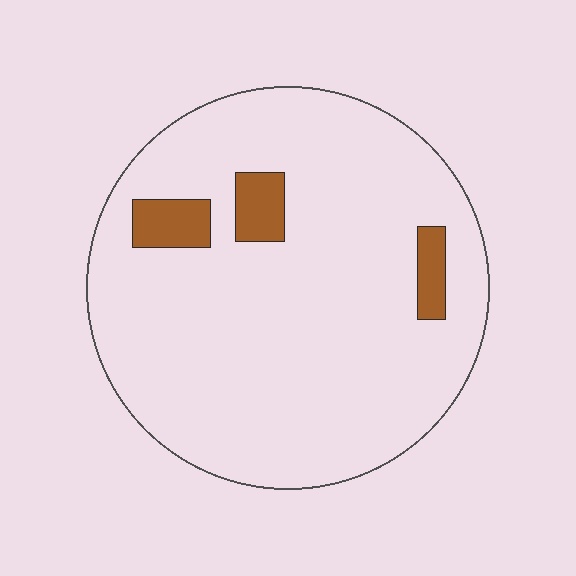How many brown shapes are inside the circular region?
3.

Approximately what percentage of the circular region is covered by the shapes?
Approximately 10%.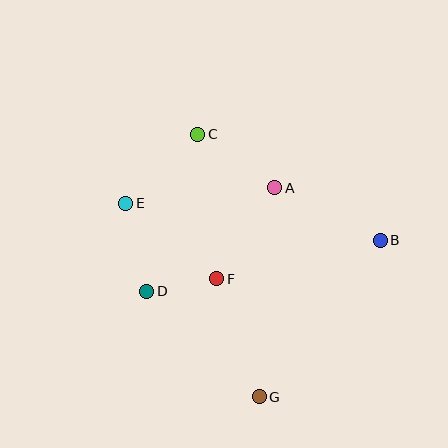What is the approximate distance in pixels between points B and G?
The distance between B and G is approximately 198 pixels.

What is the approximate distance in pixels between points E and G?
The distance between E and G is approximately 235 pixels.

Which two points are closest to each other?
Points D and F are closest to each other.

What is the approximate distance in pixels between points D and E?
The distance between D and E is approximately 90 pixels.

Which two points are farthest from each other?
Points C and G are farthest from each other.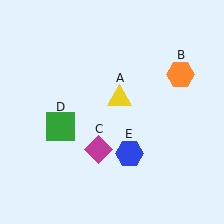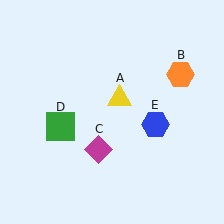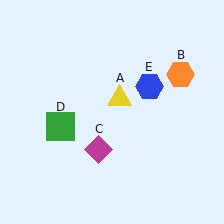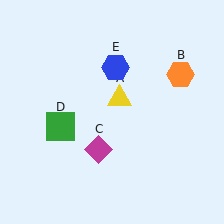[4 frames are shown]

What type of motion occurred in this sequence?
The blue hexagon (object E) rotated counterclockwise around the center of the scene.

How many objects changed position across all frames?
1 object changed position: blue hexagon (object E).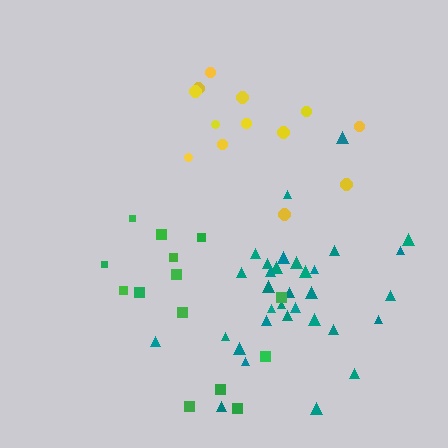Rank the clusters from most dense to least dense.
teal, yellow, green.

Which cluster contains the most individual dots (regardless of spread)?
Teal (33).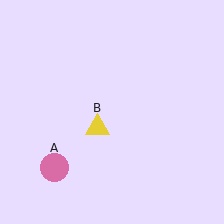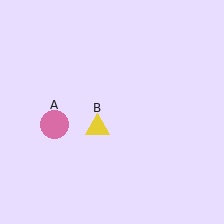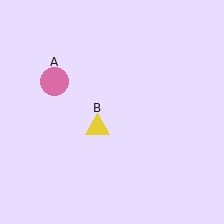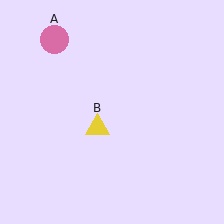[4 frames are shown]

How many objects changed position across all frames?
1 object changed position: pink circle (object A).